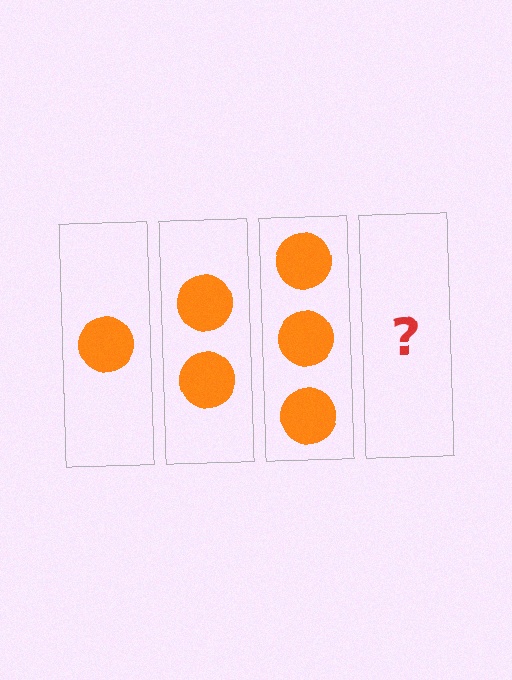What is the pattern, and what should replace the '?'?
The pattern is that each step adds one more circle. The '?' should be 4 circles.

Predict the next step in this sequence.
The next step is 4 circles.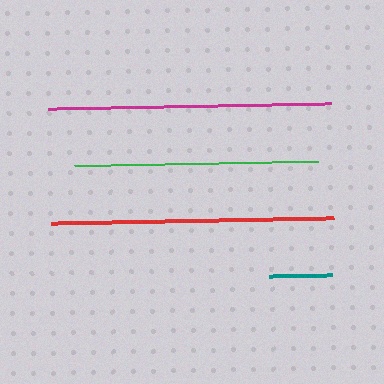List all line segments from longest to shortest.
From longest to shortest: red, magenta, green, teal.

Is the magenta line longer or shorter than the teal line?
The magenta line is longer than the teal line.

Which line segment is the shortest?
The teal line is the shortest at approximately 63 pixels.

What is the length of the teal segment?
The teal segment is approximately 63 pixels long.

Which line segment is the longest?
The red line is the longest at approximately 284 pixels.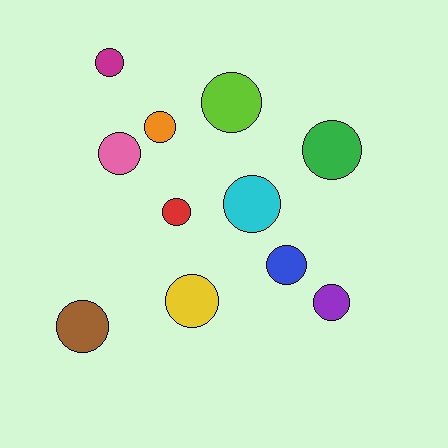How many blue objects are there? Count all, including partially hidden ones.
There is 1 blue object.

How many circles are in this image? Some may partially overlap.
There are 11 circles.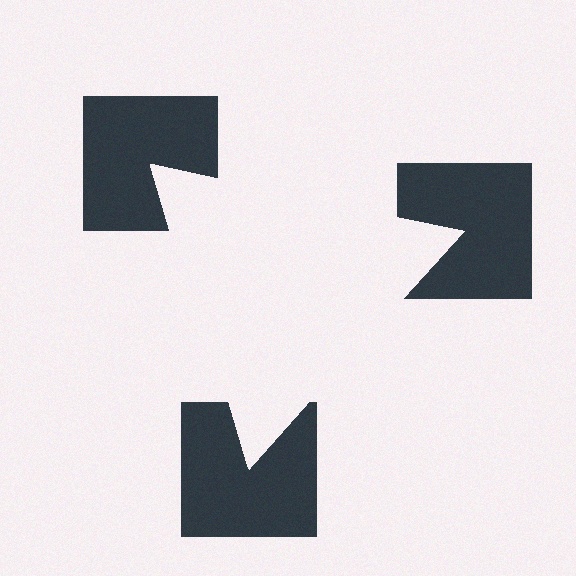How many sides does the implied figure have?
3 sides.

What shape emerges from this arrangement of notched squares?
An illusory triangle — its edges are inferred from the aligned wedge cuts in the notched squares, not physically drawn.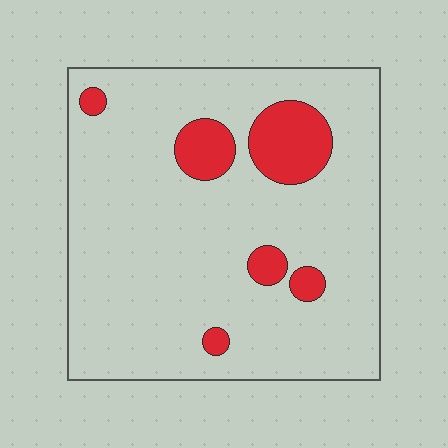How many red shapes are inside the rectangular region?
6.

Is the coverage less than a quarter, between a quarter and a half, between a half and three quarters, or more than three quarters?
Less than a quarter.